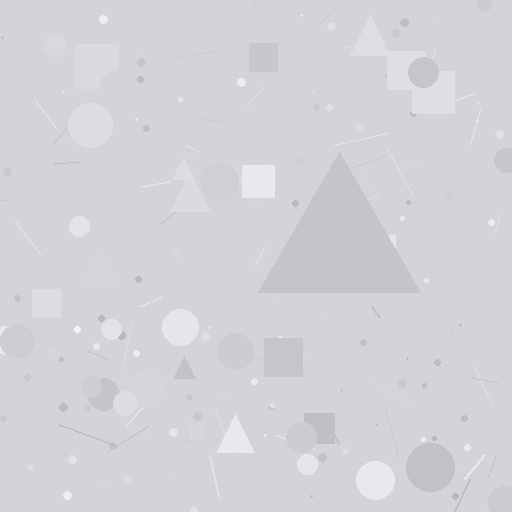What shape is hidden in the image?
A triangle is hidden in the image.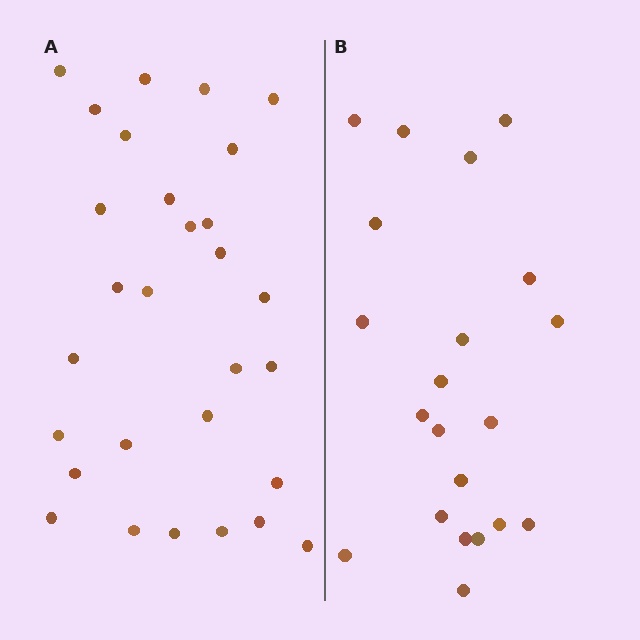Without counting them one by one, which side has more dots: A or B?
Region A (the left region) has more dots.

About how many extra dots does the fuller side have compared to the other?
Region A has roughly 8 or so more dots than region B.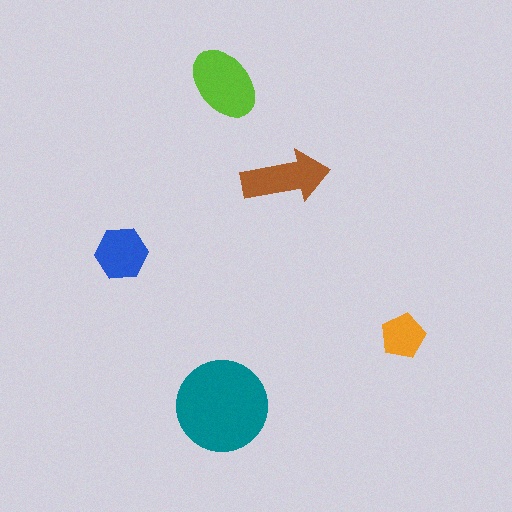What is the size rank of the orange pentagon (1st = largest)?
5th.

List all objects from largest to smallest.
The teal circle, the lime ellipse, the brown arrow, the blue hexagon, the orange pentagon.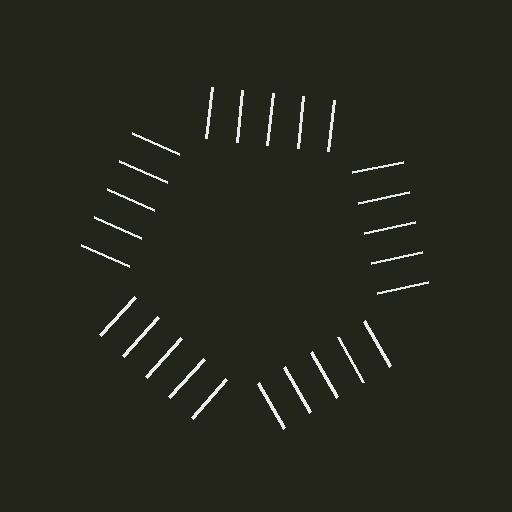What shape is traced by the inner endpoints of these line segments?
An illusory pentagon — the line segments terminate on its edges but no continuous stroke is drawn.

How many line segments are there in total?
25 — 5 along each of the 5 edges.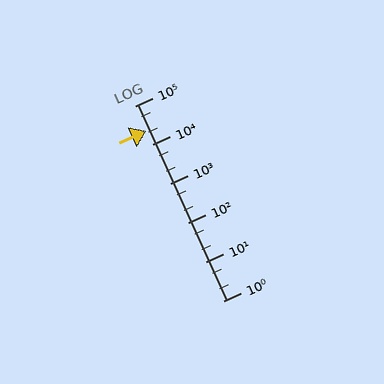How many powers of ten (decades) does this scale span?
The scale spans 5 decades, from 1 to 100000.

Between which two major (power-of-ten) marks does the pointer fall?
The pointer is between 10000 and 100000.